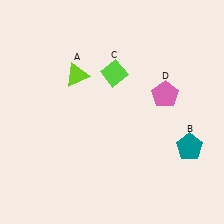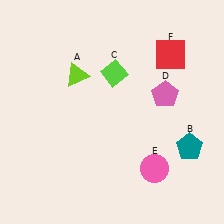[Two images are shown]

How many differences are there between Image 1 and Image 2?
There are 2 differences between the two images.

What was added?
A pink circle (E), a red square (F) were added in Image 2.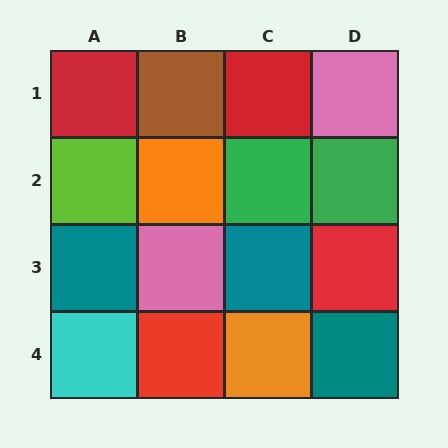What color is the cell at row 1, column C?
Red.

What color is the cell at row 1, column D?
Pink.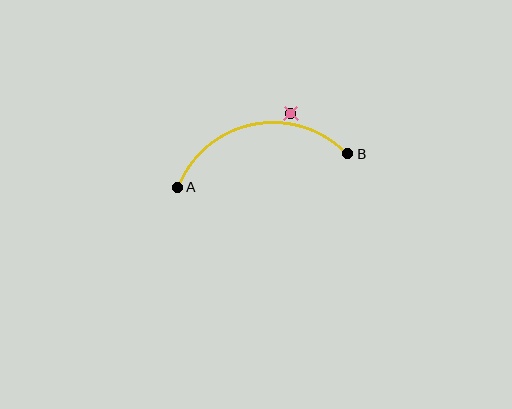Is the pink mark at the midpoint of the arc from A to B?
No — the pink mark does not lie on the arc at all. It sits slightly outside the curve.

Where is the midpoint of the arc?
The arc midpoint is the point on the curve farthest from the straight line joining A and B. It sits above that line.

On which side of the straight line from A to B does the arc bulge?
The arc bulges above the straight line connecting A and B.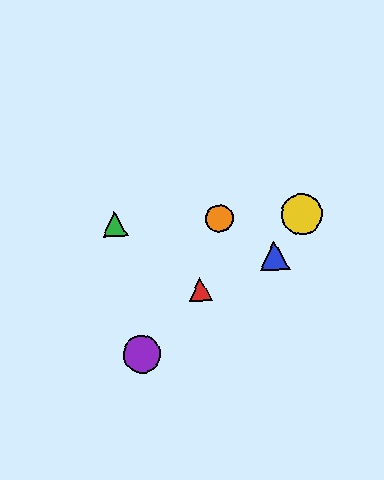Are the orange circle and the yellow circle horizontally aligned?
Yes, both are at y≈219.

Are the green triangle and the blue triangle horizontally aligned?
No, the green triangle is at y≈224 and the blue triangle is at y≈256.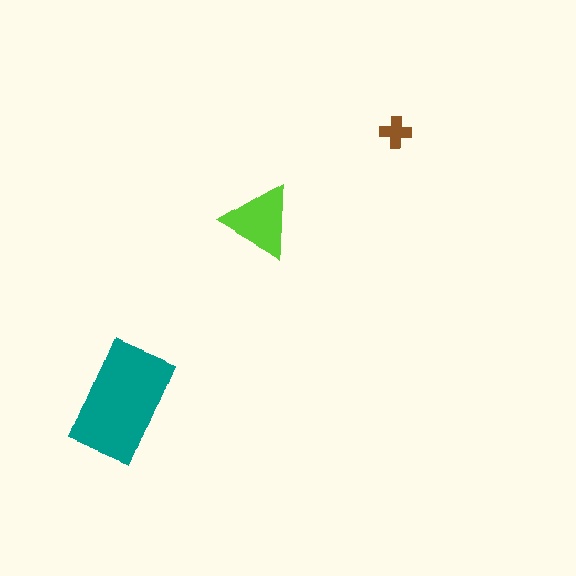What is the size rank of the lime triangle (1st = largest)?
2nd.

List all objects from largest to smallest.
The teal rectangle, the lime triangle, the brown cross.